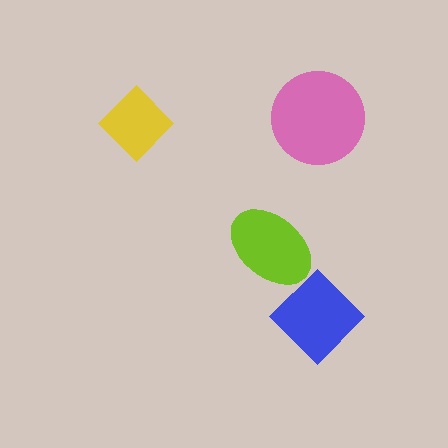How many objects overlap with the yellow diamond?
0 objects overlap with the yellow diamond.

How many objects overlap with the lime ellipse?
1 object overlaps with the lime ellipse.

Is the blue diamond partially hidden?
No, no other shape covers it.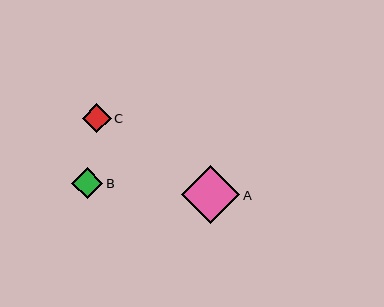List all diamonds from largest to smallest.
From largest to smallest: A, B, C.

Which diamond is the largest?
Diamond A is the largest with a size of approximately 58 pixels.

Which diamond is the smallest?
Diamond C is the smallest with a size of approximately 29 pixels.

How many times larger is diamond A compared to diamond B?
Diamond A is approximately 1.9 times the size of diamond B.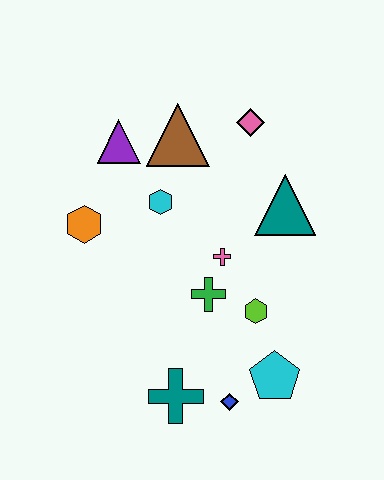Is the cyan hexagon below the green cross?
No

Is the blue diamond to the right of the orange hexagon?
Yes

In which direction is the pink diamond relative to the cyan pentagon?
The pink diamond is above the cyan pentagon.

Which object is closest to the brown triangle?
The purple triangle is closest to the brown triangle.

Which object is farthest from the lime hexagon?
The purple triangle is farthest from the lime hexagon.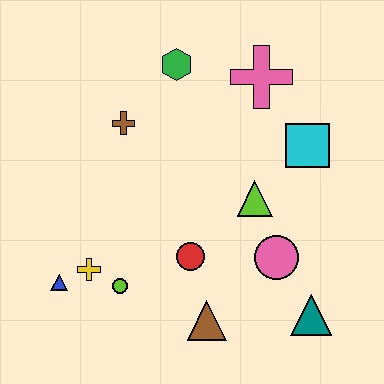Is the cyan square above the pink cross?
No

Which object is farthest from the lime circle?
The pink cross is farthest from the lime circle.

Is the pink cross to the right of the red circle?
Yes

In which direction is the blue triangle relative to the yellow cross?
The blue triangle is to the left of the yellow cross.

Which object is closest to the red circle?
The brown triangle is closest to the red circle.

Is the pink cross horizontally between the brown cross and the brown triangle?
No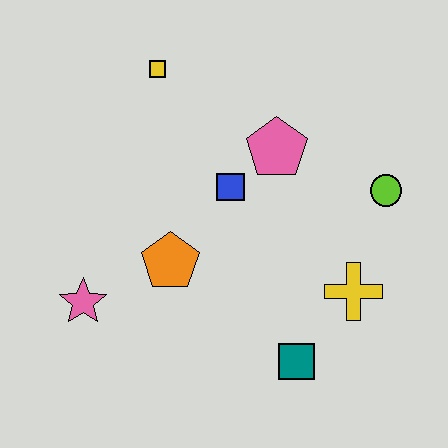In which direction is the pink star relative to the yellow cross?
The pink star is to the left of the yellow cross.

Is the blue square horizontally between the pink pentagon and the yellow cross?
No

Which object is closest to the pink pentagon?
The blue square is closest to the pink pentagon.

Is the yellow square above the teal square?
Yes